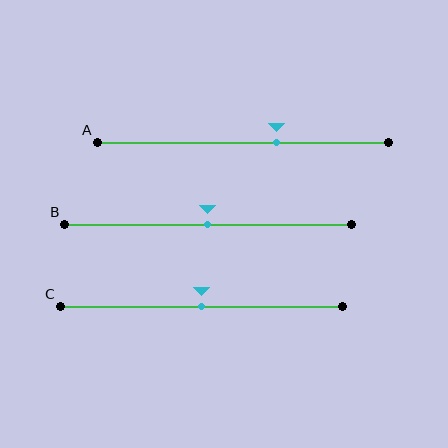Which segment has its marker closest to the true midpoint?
Segment B has its marker closest to the true midpoint.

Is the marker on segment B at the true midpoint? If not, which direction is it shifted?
Yes, the marker on segment B is at the true midpoint.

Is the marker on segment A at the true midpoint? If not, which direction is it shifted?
No, the marker on segment A is shifted to the right by about 12% of the segment length.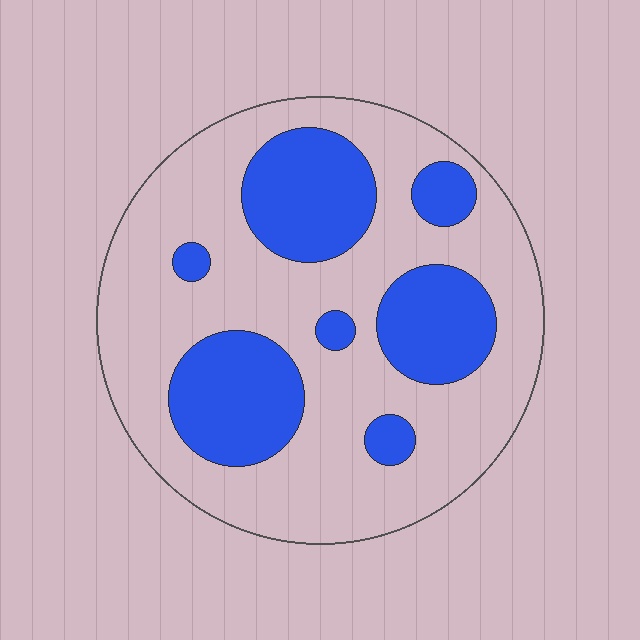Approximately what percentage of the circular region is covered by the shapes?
Approximately 30%.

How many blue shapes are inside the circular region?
7.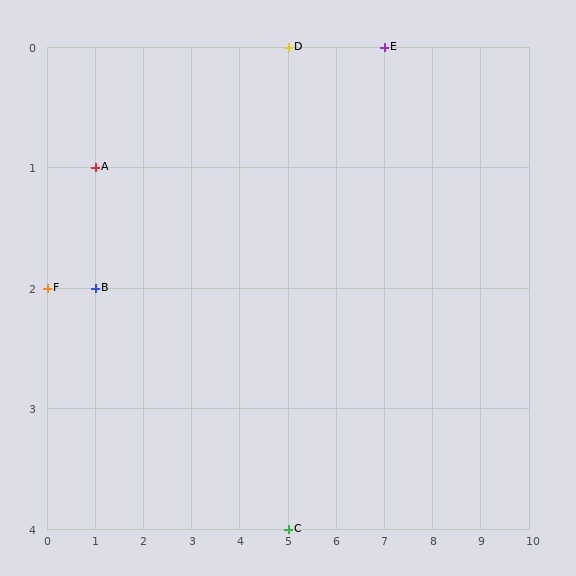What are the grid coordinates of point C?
Point C is at grid coordinates (5, 4).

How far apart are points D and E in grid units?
Points D and E are 2 columns apart.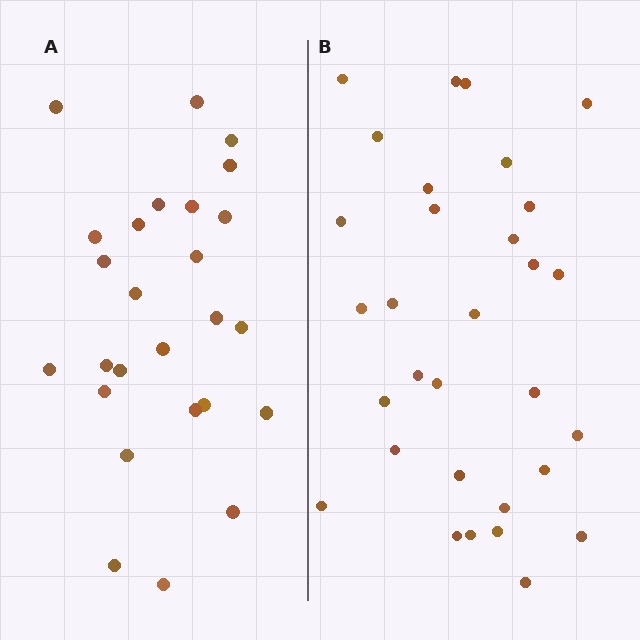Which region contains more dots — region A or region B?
Region B (the right region) has more dots.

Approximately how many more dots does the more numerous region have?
Region B has about 5 more dots than region A.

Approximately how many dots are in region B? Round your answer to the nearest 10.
About 30 dots. (The exact count is 31, which rounds to 30.)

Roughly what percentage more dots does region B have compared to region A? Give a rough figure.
About 20% more.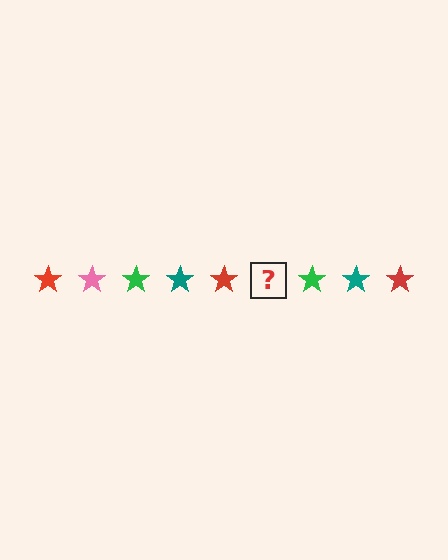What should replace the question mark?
The question mark should be replaced with a pink star.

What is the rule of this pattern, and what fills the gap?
The rule is that the pattern cycles through red, pink, green, teal stars. The gap should be filled with a pink star.